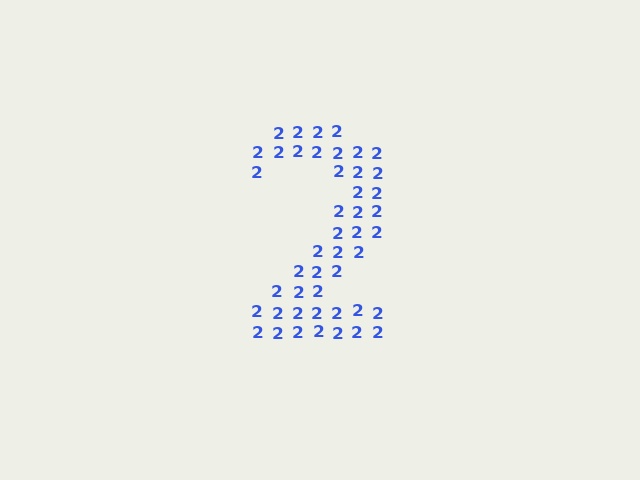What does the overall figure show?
The overall figure shows the digit 2.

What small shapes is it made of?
It is made of small digit 2's.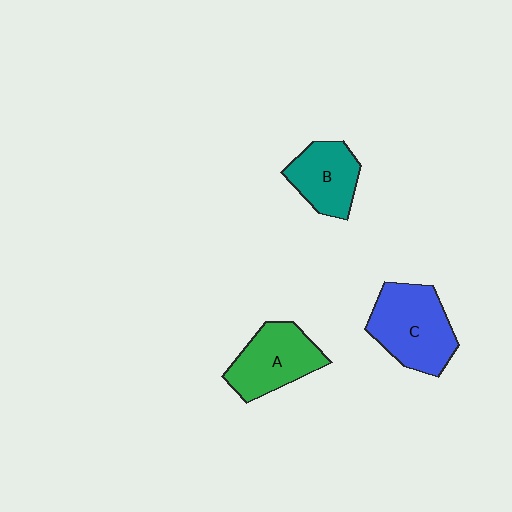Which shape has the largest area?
Shape C (blue).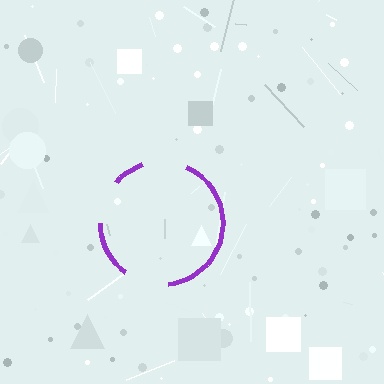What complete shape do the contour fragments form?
The contour fragments form a circle.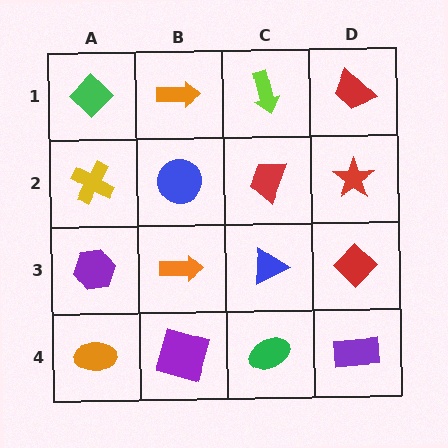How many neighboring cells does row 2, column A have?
3.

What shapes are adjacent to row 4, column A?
A purple hexagon (row 3, column A), a purple square (row 4, column B).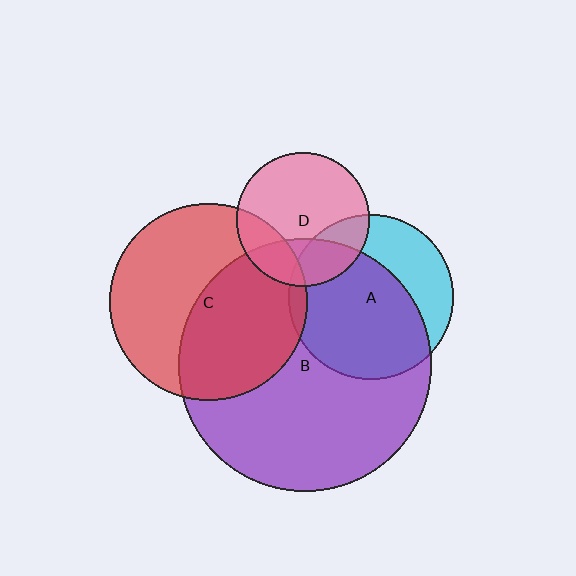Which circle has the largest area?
Circle B (purple).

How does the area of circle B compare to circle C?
Approximately 1.6 times.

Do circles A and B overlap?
Yes.